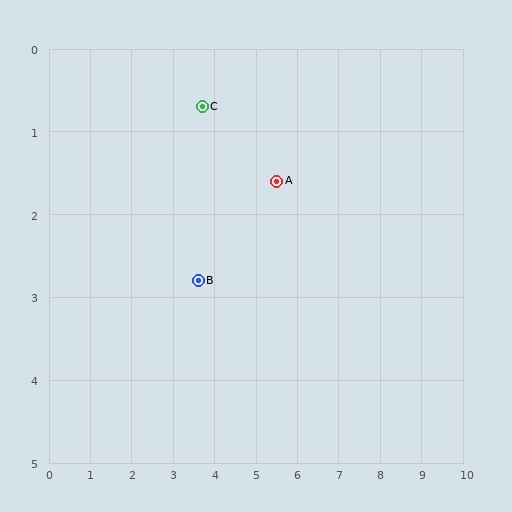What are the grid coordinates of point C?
Point C is at approximately (3.7, 0.7).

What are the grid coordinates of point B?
Point B is at approximately (3.6, 2.8).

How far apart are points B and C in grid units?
Points B and C are about 2.1 grid units apart.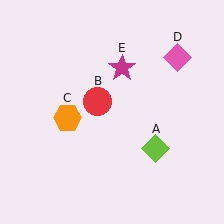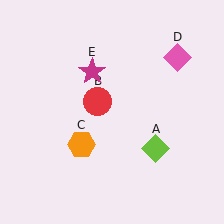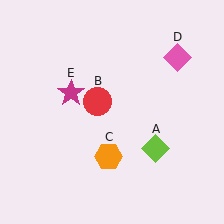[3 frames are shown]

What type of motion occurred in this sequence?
The orange hexagon (object C), magenta star (object E) rotated counterclockwise around the center of the scene.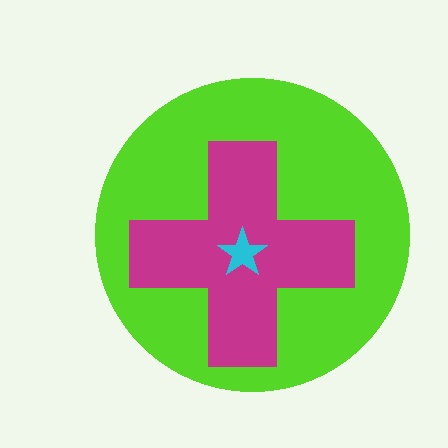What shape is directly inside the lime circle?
The magenta cross.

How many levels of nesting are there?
3.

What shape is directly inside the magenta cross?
The cyan star.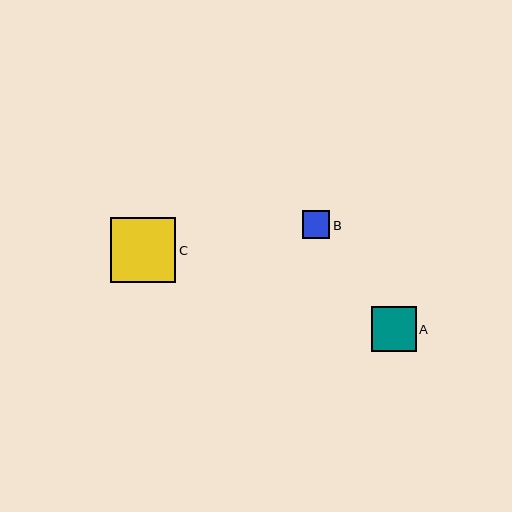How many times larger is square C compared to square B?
Square C is approximately 2.4 times the size of square B.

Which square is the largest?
Square C is the largest with a size of approximately 66 pixels.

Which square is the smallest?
Square B is the smallest with a size of approximately 28 pixels.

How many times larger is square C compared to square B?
Square C is approximately 2.4 times the size of square B.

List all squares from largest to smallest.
From largest to smallest: C, A, B.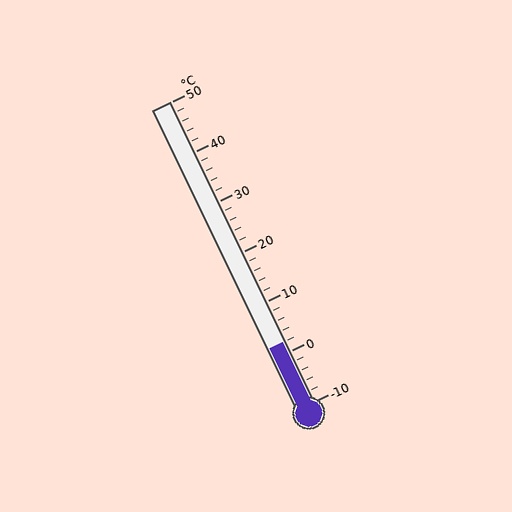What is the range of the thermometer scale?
The thermometer scale ranges from -10°C to 50°C.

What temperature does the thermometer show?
The thermometer shows approximately 2°C.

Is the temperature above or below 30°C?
The temperature is below 30°C.